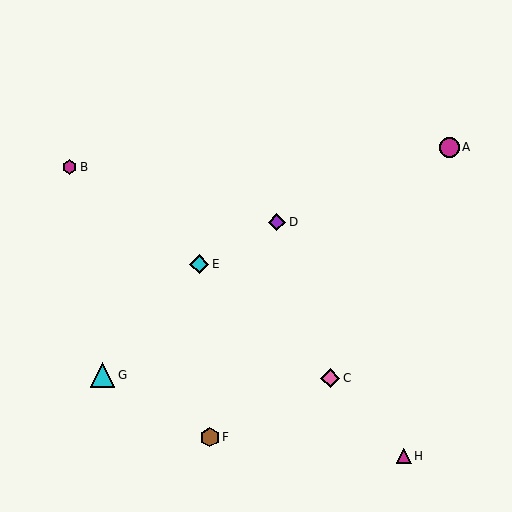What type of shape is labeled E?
Shape E is a cyan diamond.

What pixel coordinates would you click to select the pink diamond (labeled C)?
Click at (330, 378) to select the pink diamond C.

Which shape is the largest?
The cyan triangle (labeled G) is the largest.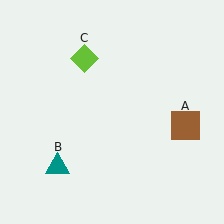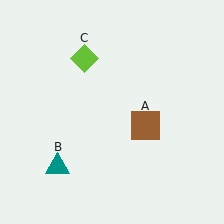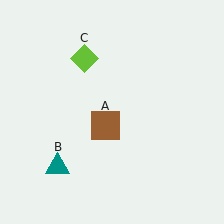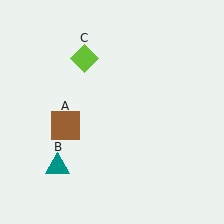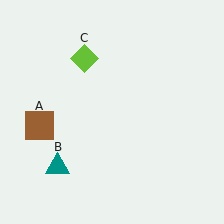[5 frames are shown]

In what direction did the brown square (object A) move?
The brown square (object A) moved left.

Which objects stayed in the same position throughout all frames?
Teal triangle (object B) and lime diamond (object C) remained stationary.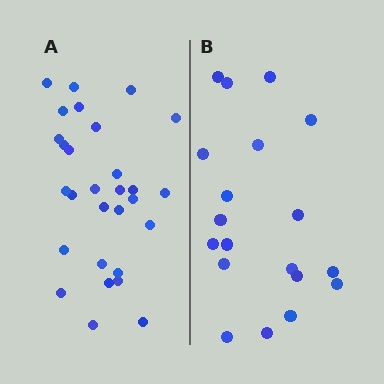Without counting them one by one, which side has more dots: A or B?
Region A (the left region) has more dots.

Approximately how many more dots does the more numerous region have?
Region A has roughly 10 or so more dots than region B.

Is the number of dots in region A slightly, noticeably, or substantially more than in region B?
Region A has substantially more. The ratio is roughly 1.5 to 1.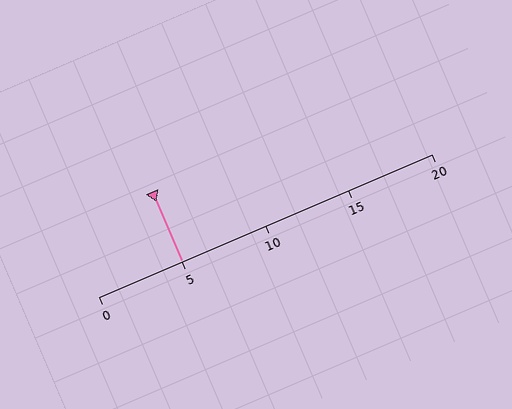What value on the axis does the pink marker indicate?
The marker indicates approximately 5.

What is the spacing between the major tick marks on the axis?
The major ticks are spaced 5 apart.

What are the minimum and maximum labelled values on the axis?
The axis runs from 0 to 20.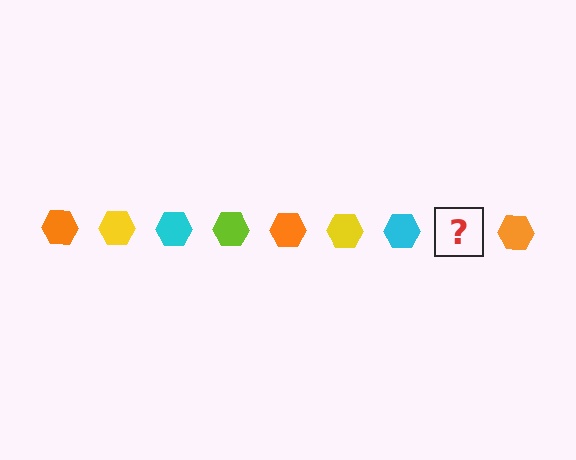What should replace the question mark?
The question mark should be replaced with a lime hexagon.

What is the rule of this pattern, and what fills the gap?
The rule is that the pattern cycles through orange, yellow, cyan, lime hexagons. The gap should be filled with a lime hexagon.